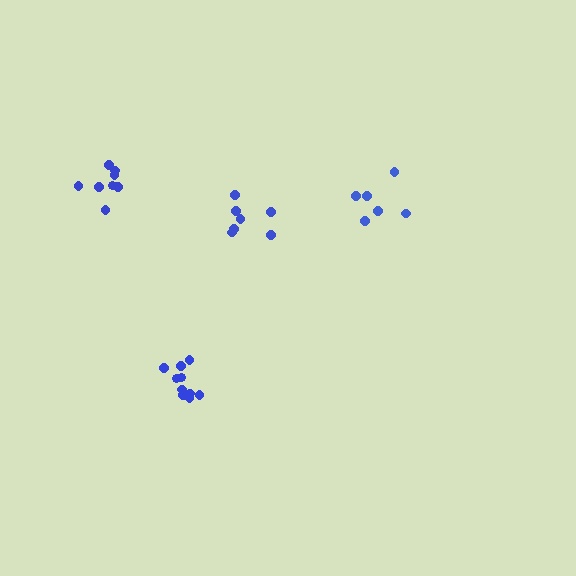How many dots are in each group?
Group 1: 7 dots, Group 2: 10 dots, Group 3: 6 dots, Group 4: 8 dots (31 total).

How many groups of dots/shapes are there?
There are 4 groups.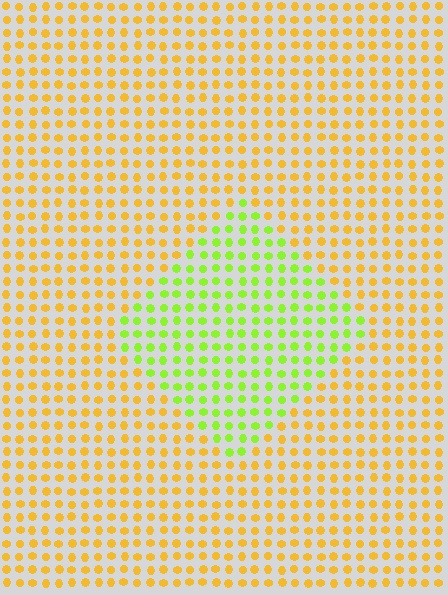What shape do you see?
I see a diamond.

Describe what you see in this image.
The image is filled with small yellow elements in a uniform arrangement. A diamond-shaped region is visible where the elements are tinted to a slightly different hue, forming a subtle color boundary.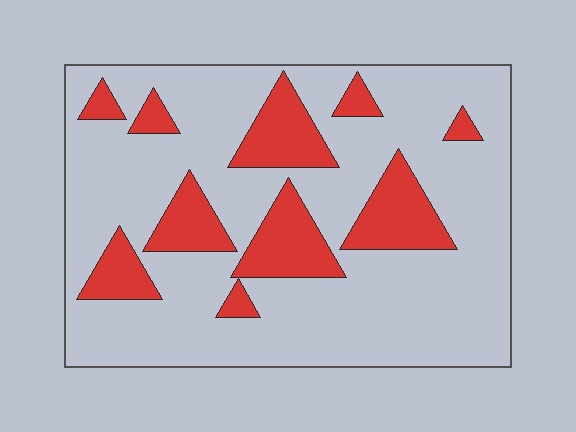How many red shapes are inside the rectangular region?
10.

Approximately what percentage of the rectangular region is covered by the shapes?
Approximately 20%.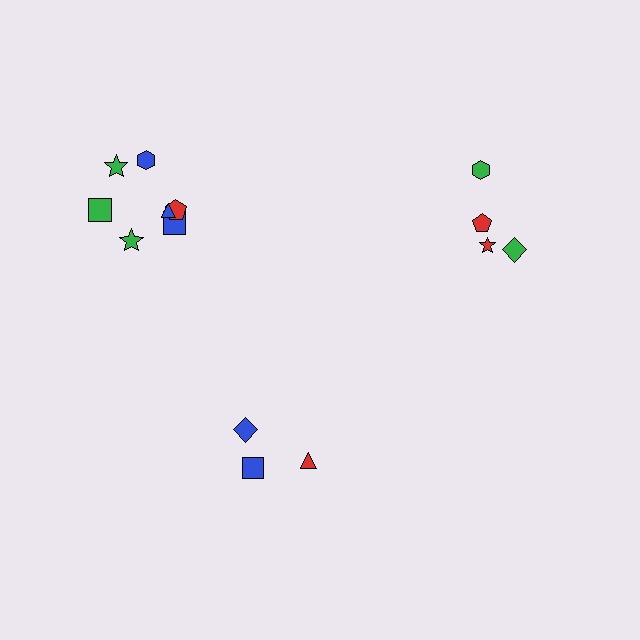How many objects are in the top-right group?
There are 4 objects.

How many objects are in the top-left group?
There are 7 objects.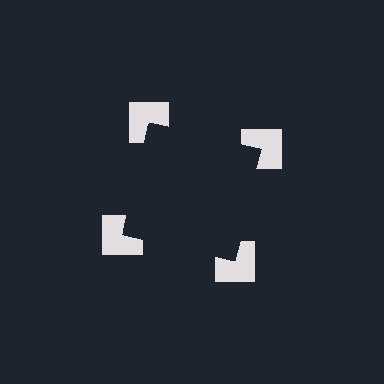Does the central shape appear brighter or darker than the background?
It typically appears slightly darker than the background, even though no actual brightness change is drawn.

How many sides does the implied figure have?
4 sides.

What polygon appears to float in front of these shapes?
An illusory square — its edges are inferred from the aligned wedge cuts in the notched squares, not physically drawn.